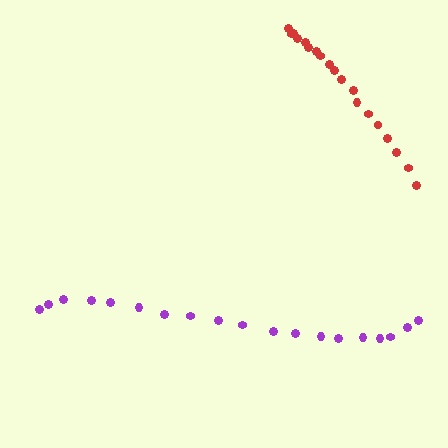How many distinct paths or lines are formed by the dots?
There are 2 distinct paths.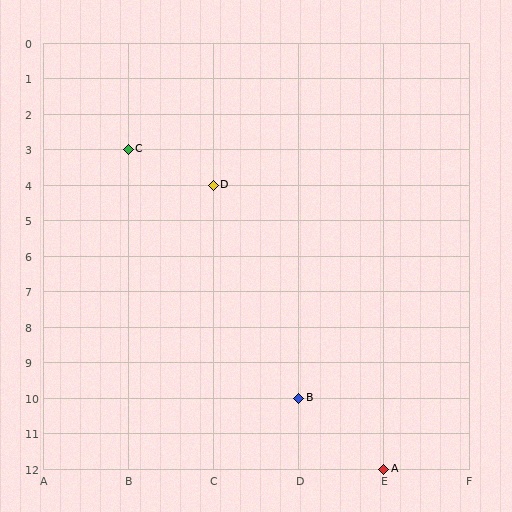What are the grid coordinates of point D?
Point D is at grid coordinates (C, 4).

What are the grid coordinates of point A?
Point A is at grid coordinates (E, 12).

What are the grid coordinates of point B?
Point B is at grid coordinates (D, 10).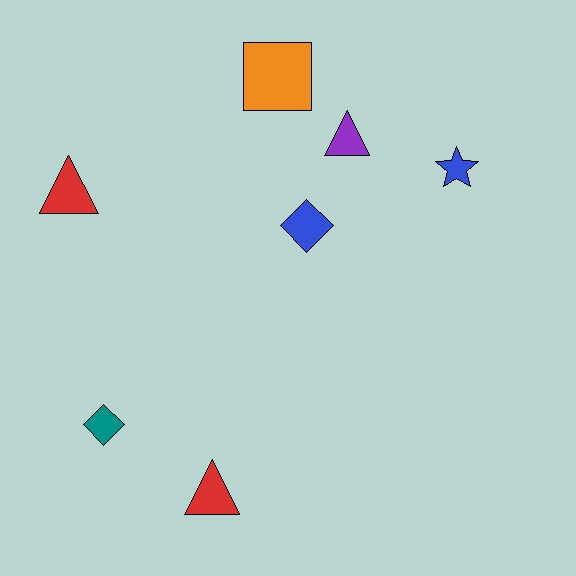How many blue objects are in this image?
There are 2 blue objects.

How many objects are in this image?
There are 7 objects.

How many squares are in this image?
There is 1 square.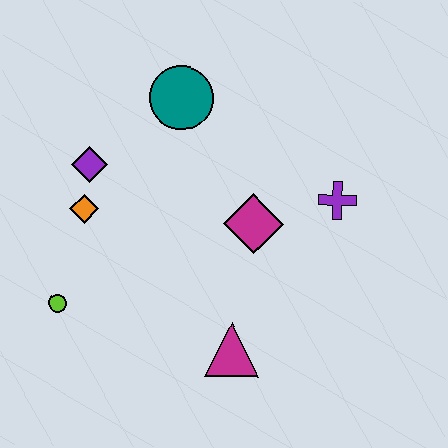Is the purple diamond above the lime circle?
Yes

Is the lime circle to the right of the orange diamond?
No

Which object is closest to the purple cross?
The magenta diamond is closest to the purple cross.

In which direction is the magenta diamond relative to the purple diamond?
The magenta diamond is to the right of the purple diamond.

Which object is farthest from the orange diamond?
The purple cross is farthest from the orange diamond.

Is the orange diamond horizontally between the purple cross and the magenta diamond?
No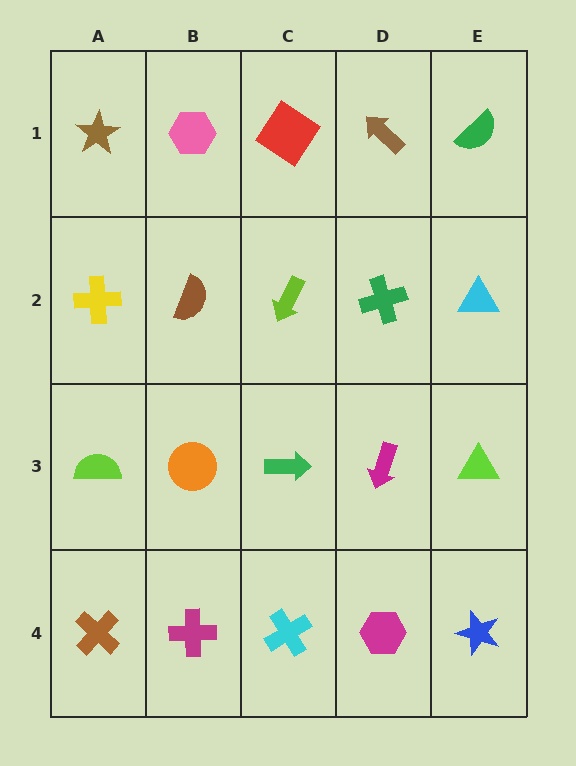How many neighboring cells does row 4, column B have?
3.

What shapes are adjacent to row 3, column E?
A cyan triangle (row 2, column E), a blue star (row 4, column E), a magenta arrow (row 3, column D).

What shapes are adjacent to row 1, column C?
A lime arrow (row 2, column C), a pink hexagon (row 1, column B), a brown arrow (row 1, column D).